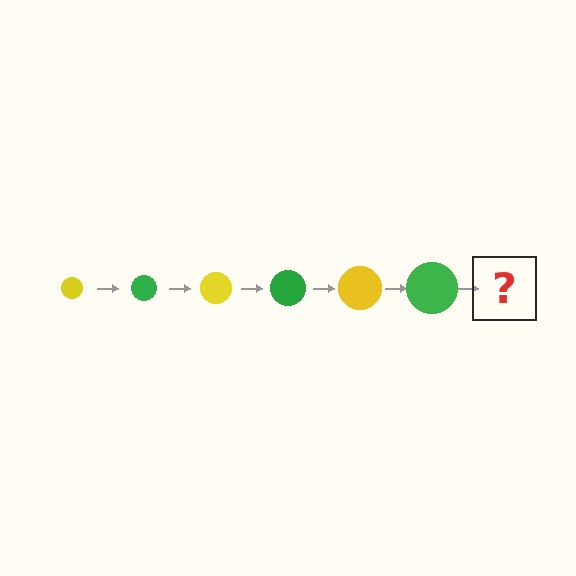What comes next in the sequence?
The next element should be a yellow circle, larger than the previous one.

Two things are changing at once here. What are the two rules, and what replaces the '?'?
The two rules are that the circle grows larger each step and the color cycles through yellow and green. The '?' should be a yellow circle, larger than the previous one.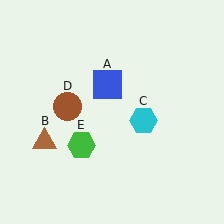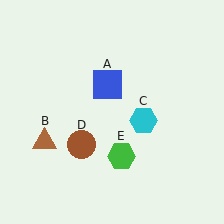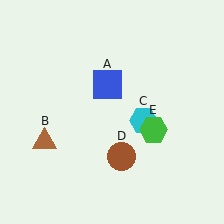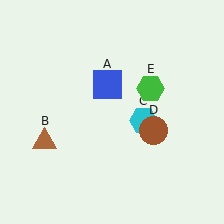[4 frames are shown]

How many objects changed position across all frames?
2 objects changed position: brown circle (object D), green hexagon (object E).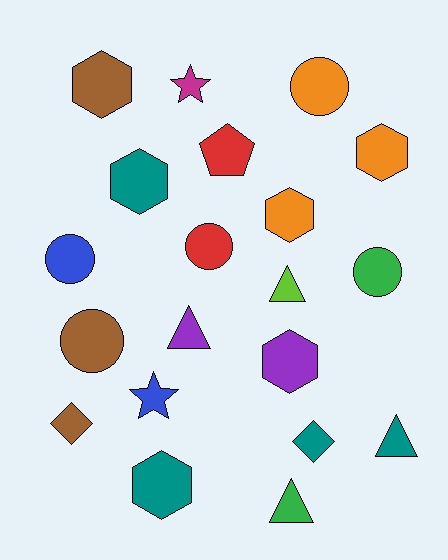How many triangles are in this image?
There are 4 triangles.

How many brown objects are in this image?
There are 3 brown objects.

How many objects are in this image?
There are 20 objects.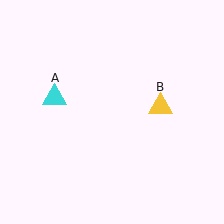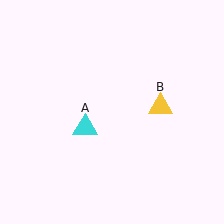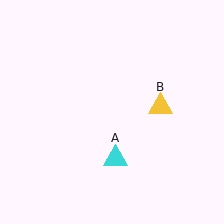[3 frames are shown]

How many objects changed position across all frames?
1 object changed position: cyan triangle (object A).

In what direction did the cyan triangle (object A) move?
The cyan triangle (object A) moved down and to the right.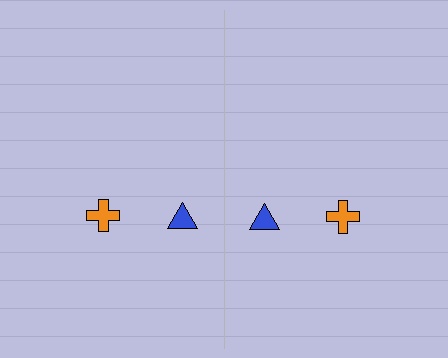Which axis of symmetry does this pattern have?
The pattern has a vertical axis of symmetry running through the center of the image.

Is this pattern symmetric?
Yes, this pattern has bilateral (reflection) symmetry.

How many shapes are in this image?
There are 4 shapes in this image.